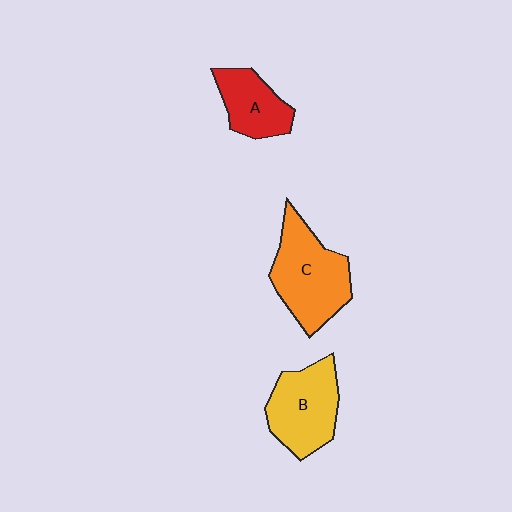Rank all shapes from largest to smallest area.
From largest to smallest: C (orange), B (yellow), A (red).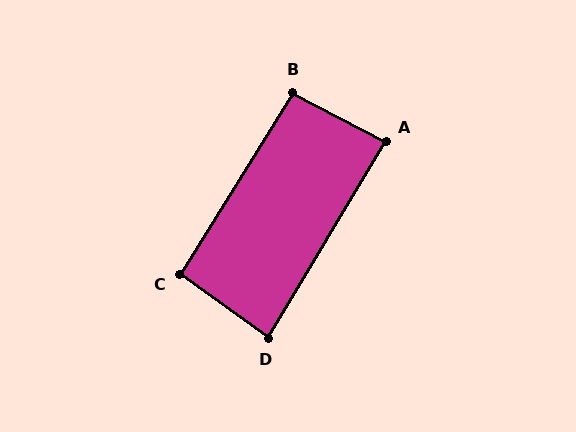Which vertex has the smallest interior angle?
D, at approximately 85 degrees.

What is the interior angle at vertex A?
Approximately 86 degrees (approximately right).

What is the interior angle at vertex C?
Approximately 94 degrees (approximately right).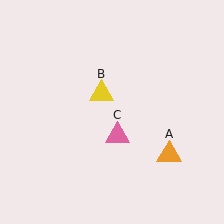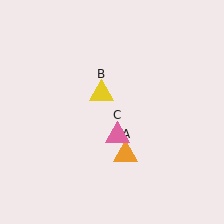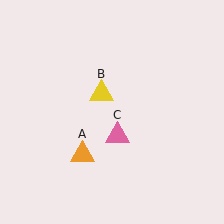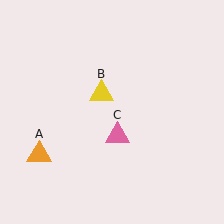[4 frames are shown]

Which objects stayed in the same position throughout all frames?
Yellow triangle (object B) and pink triangle (object C) remained stationary.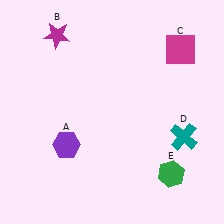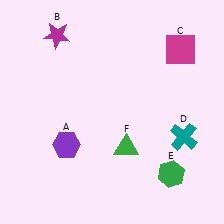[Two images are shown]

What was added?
A green triangle (F) was added in Image 2.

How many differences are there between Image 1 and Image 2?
There is 1 difference between the two images.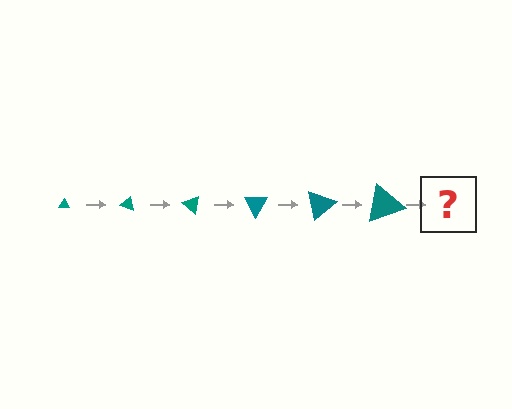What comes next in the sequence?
The next element should be a triangle, larger than the previous one and rotated 120 degrees from the start.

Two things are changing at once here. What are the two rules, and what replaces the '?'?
The two rules are that the triangle grows larger each step and it rotates 20 degrees each step. The '?' should be a triangle, larger than the previous one and rotated 120 degrees from the start.